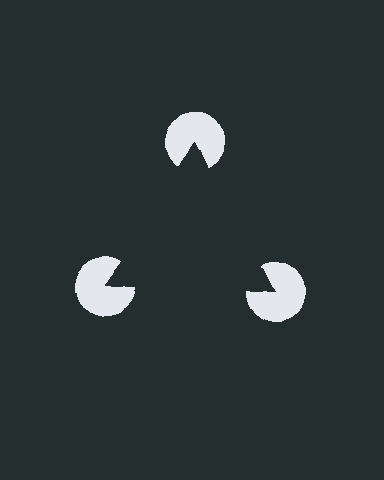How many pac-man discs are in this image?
There are 3 — one at each vertex of the illusory triangle.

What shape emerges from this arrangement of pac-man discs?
An illusory triangle — its edges are inferred from the aligned wedge cuts in the pac-man discs, not physically drawn.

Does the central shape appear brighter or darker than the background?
It typically appears slightly darker than the background, even though no actual brightness change is drawn.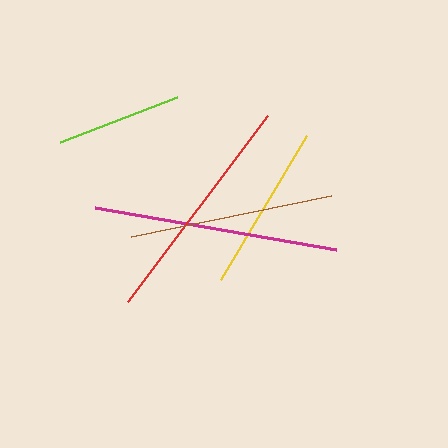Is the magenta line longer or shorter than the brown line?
The magenta line is longer than the brown line.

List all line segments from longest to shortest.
From longest to shortest: magenta, red, brown, yellow, lime.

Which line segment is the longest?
The magenta line is the longest at approximately 244 pixels.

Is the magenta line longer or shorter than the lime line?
The magenta line is longer than the lime line.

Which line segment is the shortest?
The lime line is the shortest at approximately 125 pixels.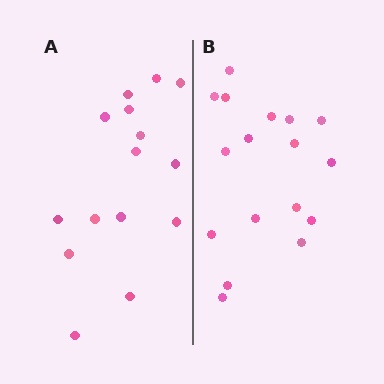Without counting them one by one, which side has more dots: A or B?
Region B (the right region) has more dots.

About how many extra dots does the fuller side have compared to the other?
Region B has just a few more — roughly 2 or 3 more dots than region A.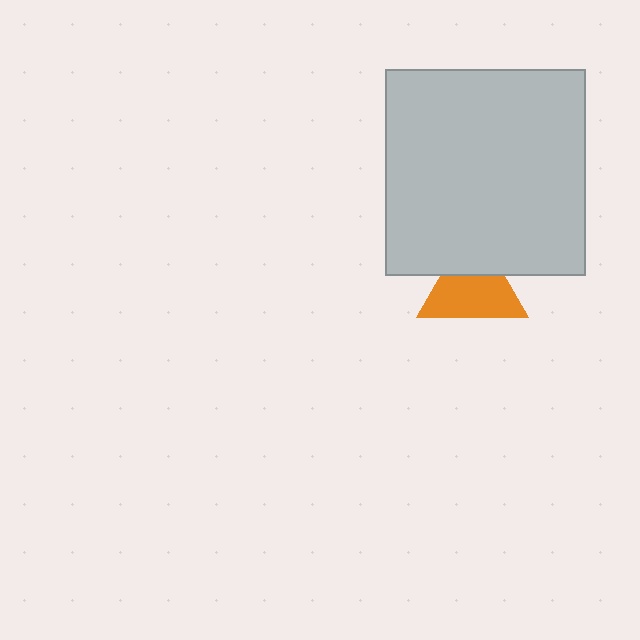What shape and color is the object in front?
The object in front is a light gray rectangle.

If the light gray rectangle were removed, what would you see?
You would see the complete orange triangle.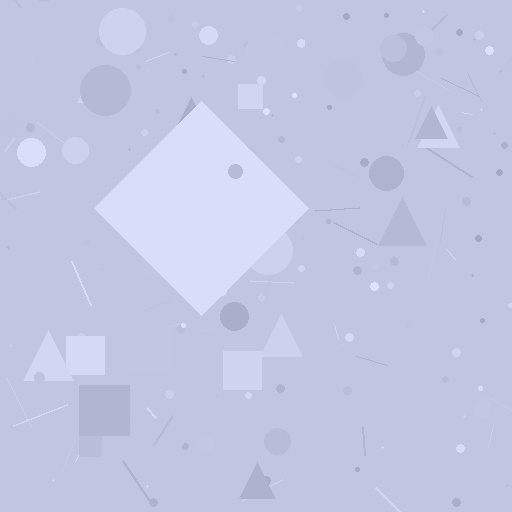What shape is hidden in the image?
A diamond is hidden in the image.